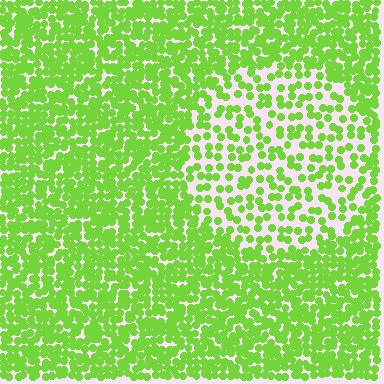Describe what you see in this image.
The image contains small lime elements arranged at two different densities. A circle-shaped region is visible where the elements are less densely packed than the surrounding area.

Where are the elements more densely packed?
The elements are more densely packed outside the circle boundary.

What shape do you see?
I see a circle.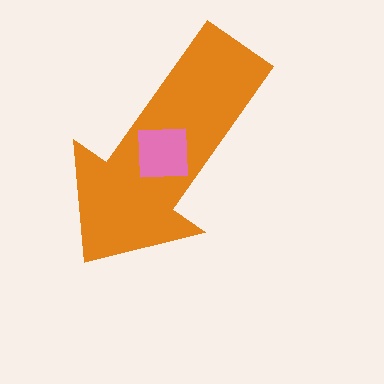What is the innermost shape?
The pink square.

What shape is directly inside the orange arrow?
The pink square.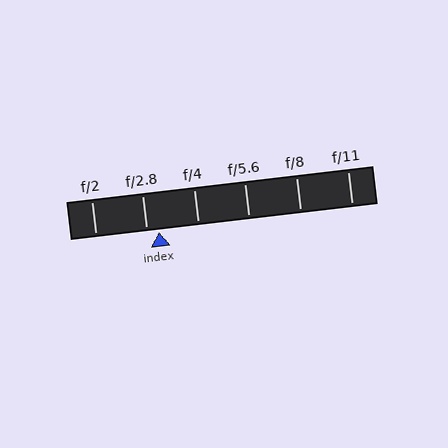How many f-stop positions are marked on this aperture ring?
There are 6 f-stop positions marked.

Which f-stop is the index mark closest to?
The index mark is closest to f/2.8.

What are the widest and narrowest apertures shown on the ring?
The widest aperture shown is f/2 and the narrowest is f/11.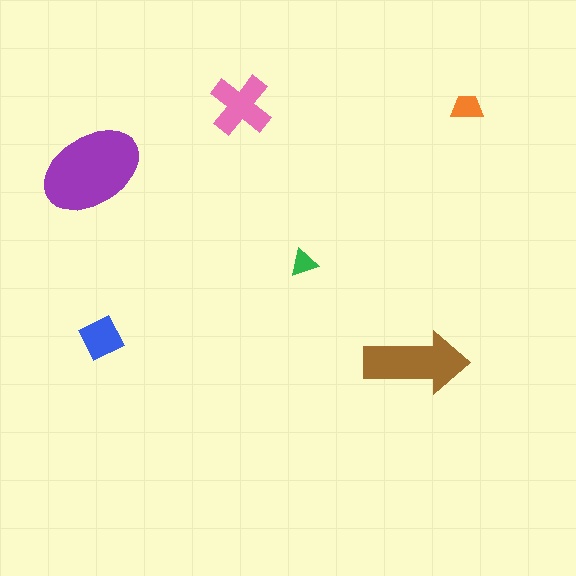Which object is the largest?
The purple ellipse.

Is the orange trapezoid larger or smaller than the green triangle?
Larger.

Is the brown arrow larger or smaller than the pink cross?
Larger.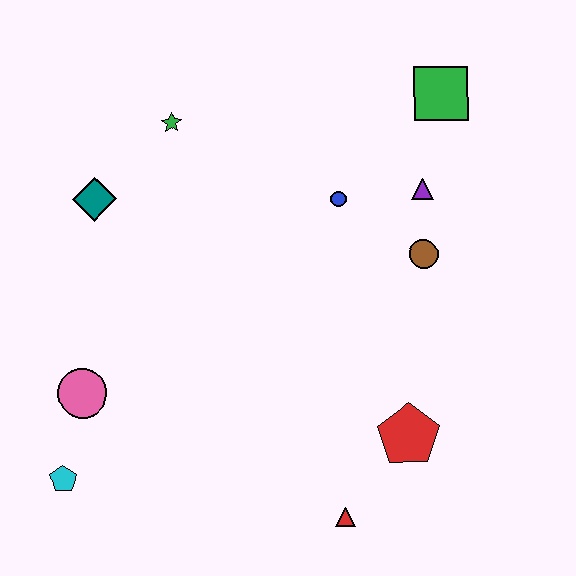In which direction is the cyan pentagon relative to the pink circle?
The cyan pentagon is below the pink circle.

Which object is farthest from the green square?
The cyan pentagon is farthest from the green square.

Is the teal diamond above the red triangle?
Yes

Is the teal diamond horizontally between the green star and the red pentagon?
No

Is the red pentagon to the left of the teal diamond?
No